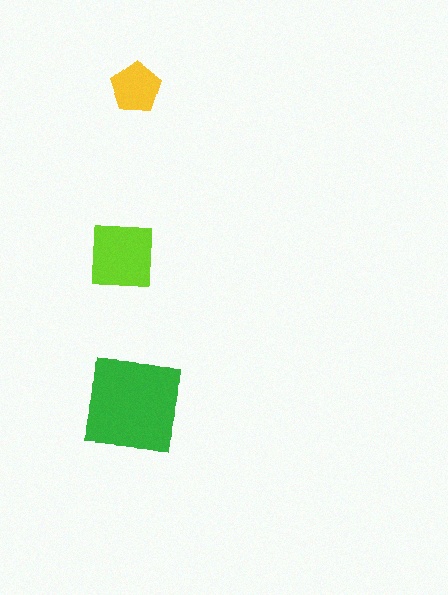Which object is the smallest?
The yellow pentagon.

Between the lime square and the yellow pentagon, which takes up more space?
The lime square.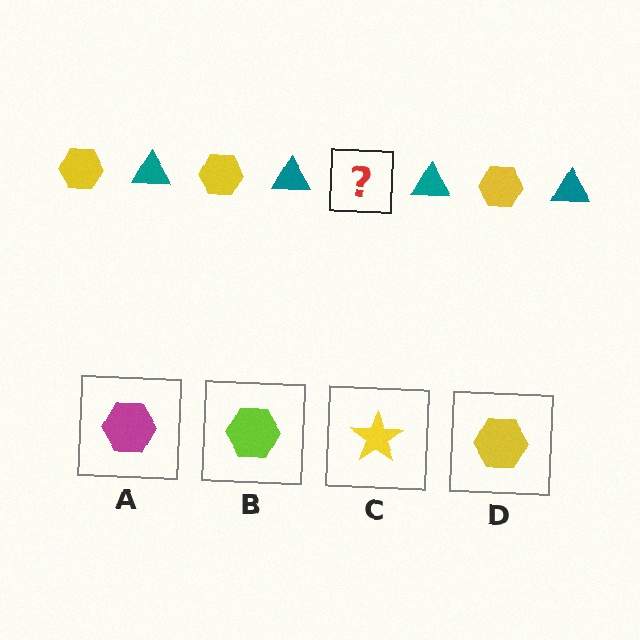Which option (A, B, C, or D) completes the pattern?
D.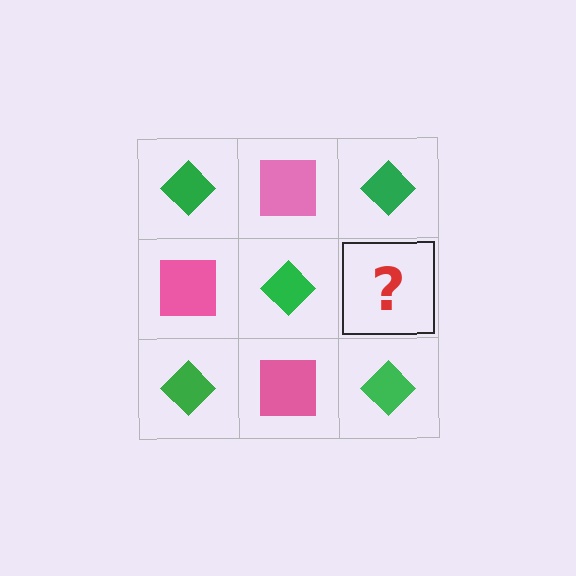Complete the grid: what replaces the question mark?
The question mark should be replaced with a pink square.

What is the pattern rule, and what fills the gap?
The rule is that it alternates green diamond and pink square in a checkerboard pattern. The gap should be filled with a pink square.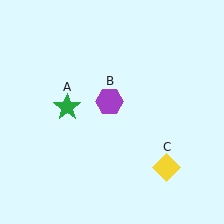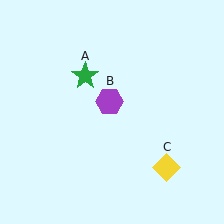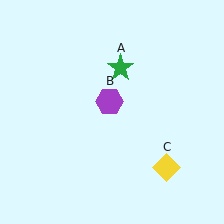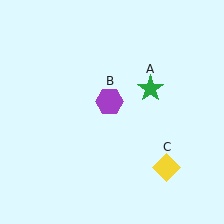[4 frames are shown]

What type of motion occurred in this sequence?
The green star (object A) rotated clockwise around the center of the scene.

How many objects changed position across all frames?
1 object changed position: green star (object A).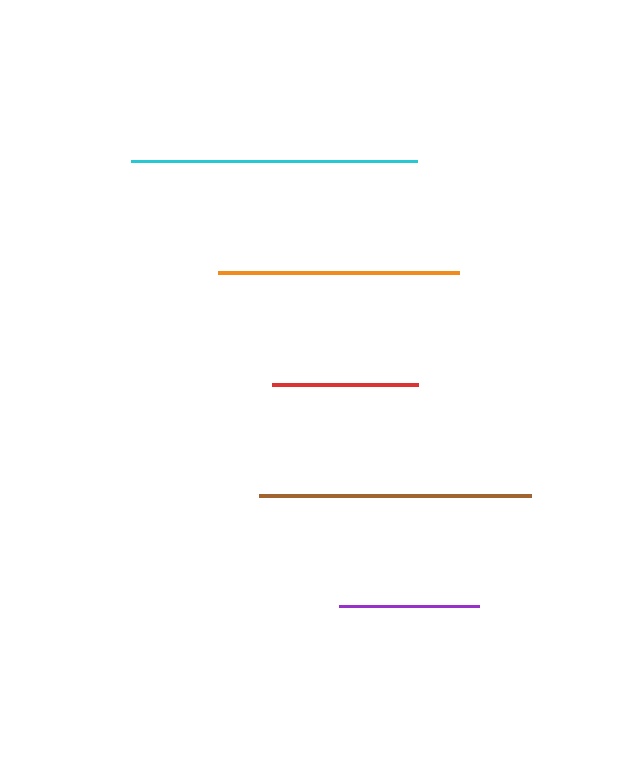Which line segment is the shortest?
The purple line is the shortest at approximately 140 pixels.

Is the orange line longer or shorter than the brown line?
The brown line is longer than the orange line.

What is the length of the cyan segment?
The cyan segment is approximately 286 pixels long.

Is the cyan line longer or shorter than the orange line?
The cyan line is longer than the orange line.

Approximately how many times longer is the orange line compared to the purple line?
The orange line is approximately 1.7 times the length of the purple line.